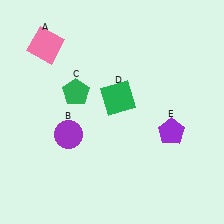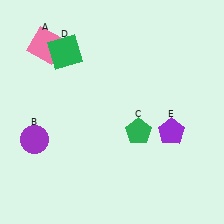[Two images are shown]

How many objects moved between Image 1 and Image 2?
3 objects moved between the two images.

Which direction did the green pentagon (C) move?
The green pentagon (C) moved right.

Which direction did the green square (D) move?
The green square (D) moved left.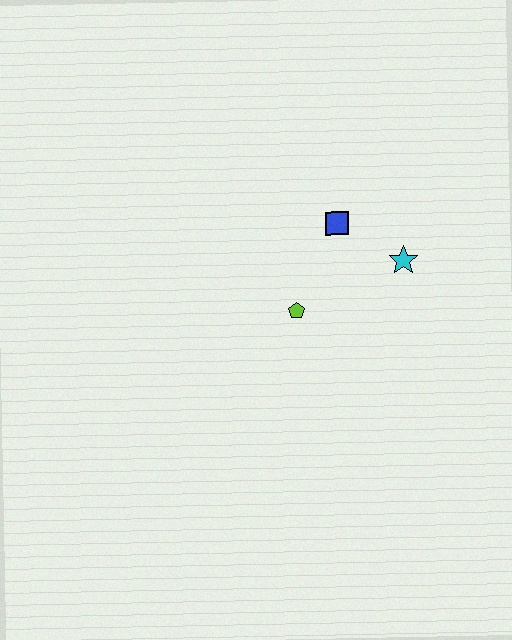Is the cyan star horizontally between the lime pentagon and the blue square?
No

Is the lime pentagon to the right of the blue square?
No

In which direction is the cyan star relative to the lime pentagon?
The cyan star is to the right of the lime pentagon.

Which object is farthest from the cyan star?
The lime pentagon is farthest from the cyan star.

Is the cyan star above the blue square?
No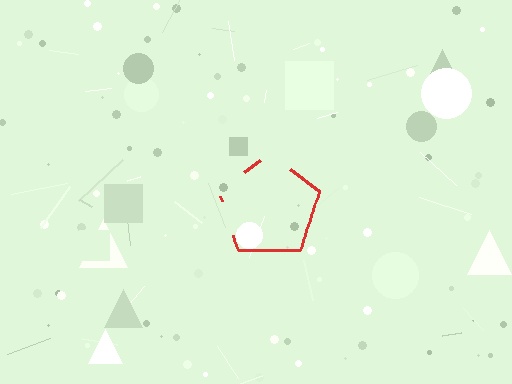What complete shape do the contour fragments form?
The contour fragments form a pentagon.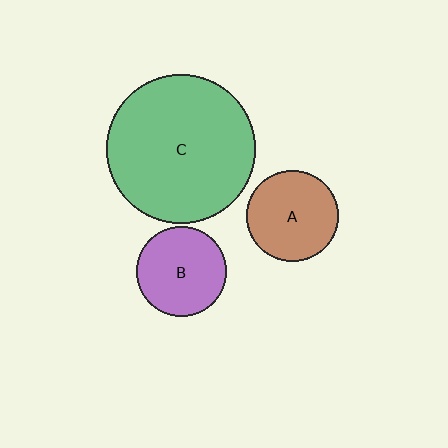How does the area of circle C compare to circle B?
Approximately 2.7 times.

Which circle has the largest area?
Circle C (green).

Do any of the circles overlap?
No, none of the circles overlap.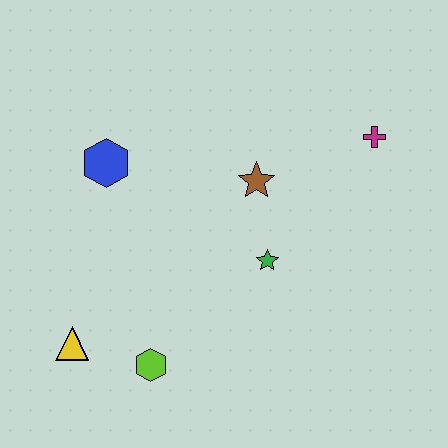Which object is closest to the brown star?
The green star is closest to the brown star.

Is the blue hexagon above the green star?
Yes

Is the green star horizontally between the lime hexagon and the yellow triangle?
No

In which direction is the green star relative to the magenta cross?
The green star is below the magenta cross.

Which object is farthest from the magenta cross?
The yellow triangle is farthest from the magenta cross.